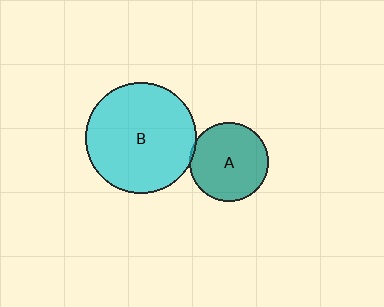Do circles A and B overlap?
Yes.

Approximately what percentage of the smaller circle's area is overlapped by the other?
Approximately 5%.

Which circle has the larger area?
Circle B (cyan).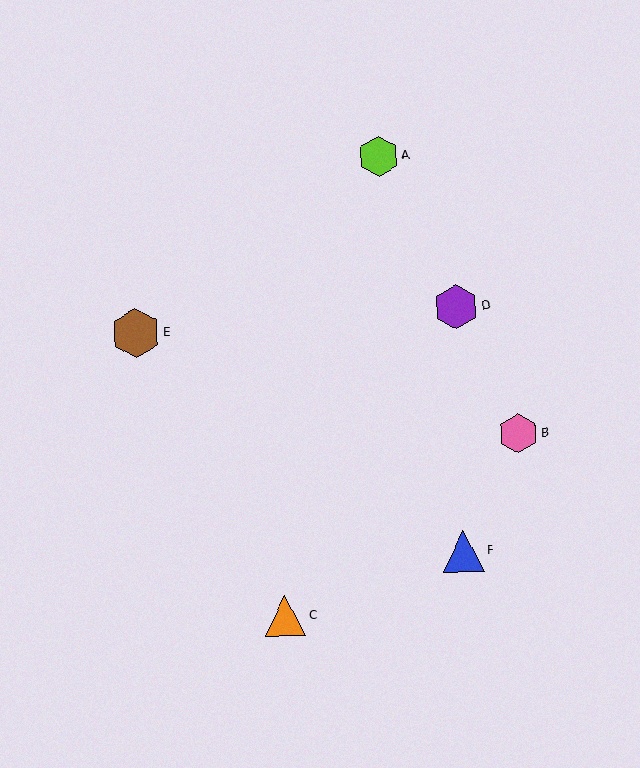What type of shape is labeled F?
Shape F is a blue triangle.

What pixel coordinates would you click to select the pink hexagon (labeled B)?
Click at (518, 433) to select the pink hexagon B.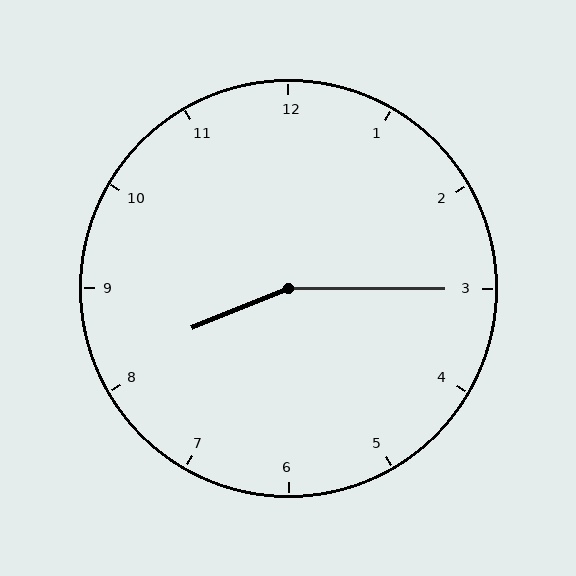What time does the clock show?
8:15.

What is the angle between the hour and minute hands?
Approximately 158 degrees.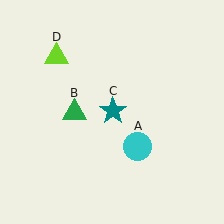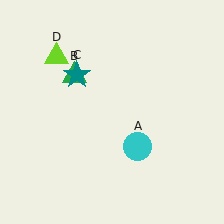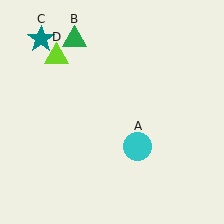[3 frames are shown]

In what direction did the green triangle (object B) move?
The green triangle (object B) moved up.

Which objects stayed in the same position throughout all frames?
Cyan circle (object A) and lime triangle (object D) remained stationary.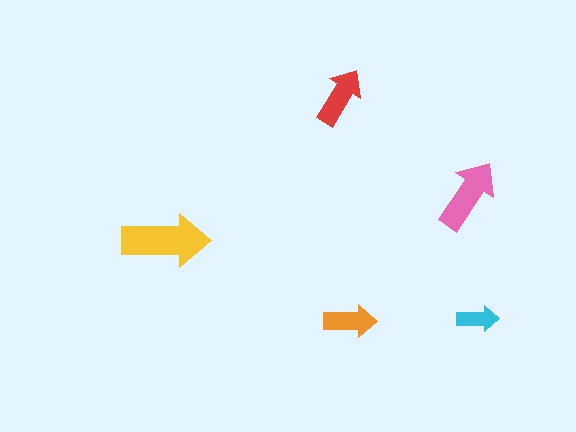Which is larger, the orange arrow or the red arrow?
The red one.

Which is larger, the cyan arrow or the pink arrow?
The pink one.